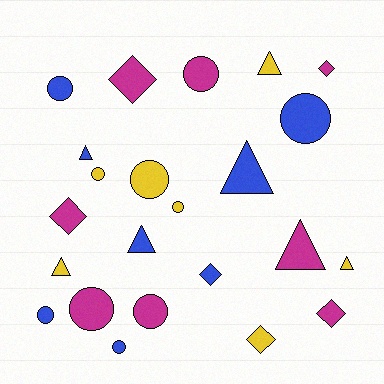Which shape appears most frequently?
Circle, with 10 objects.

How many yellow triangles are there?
There are 3 yellow triangles.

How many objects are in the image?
There are 23 objects.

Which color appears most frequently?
Blue, with 8 objects.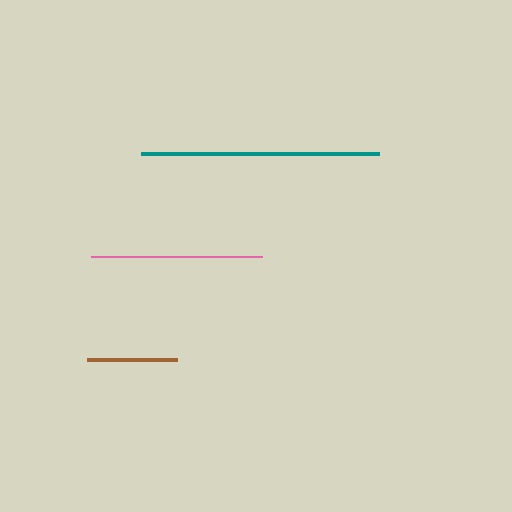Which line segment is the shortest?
The brown line is the shortest at approximately 90 pixels.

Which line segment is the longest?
The teal line is the longest at approximately 238 pixels.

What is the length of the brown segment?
The brown segment is approximately 90 pixels long.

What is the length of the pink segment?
The pink segment is approximately 171 pixels long.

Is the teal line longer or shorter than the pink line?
The teal line is longer than the pink line.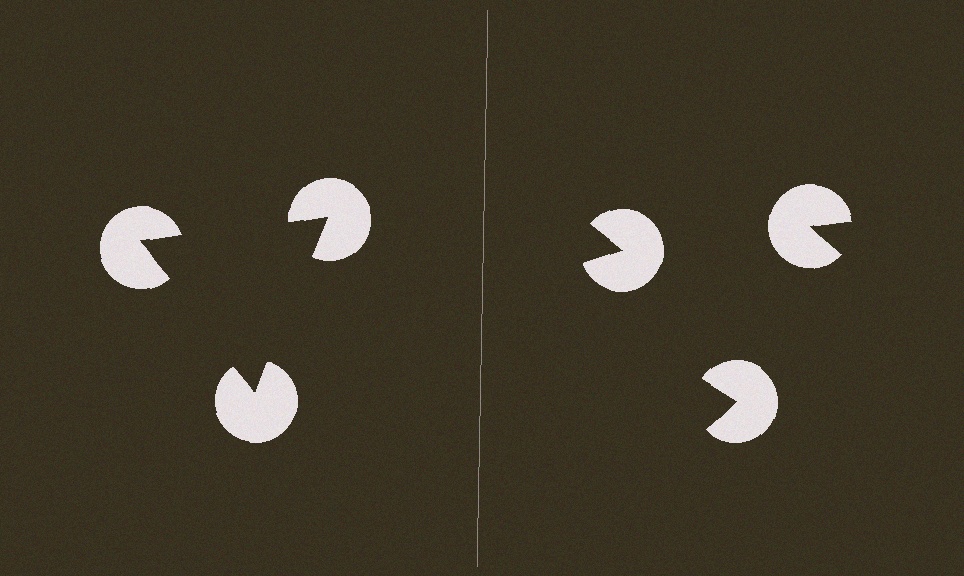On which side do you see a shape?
An illusory triangle appears on the left side. On the right side the wedge cuts are rotated, so no coherent shape forms.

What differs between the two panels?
The pac-man discs are positioned identically on both sides; only the wedge orientations differ. On the left they align to a triangle; on the right they are misaligned.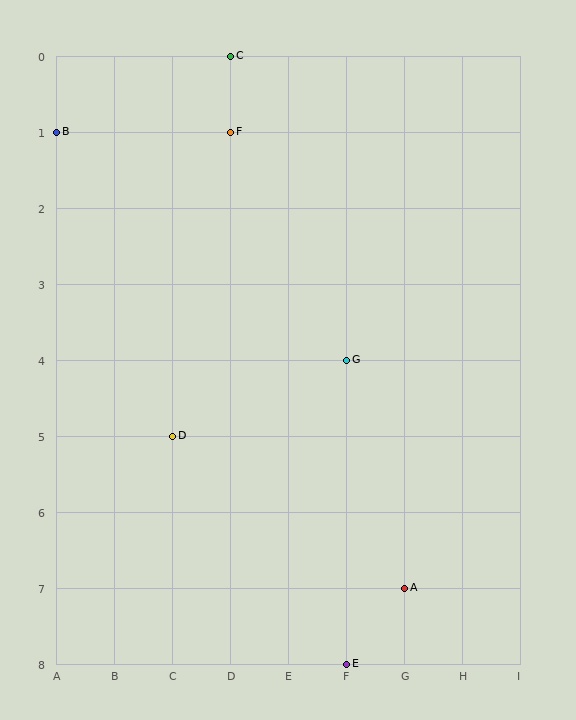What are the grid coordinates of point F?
Point F is at grid coordinates (D, 1).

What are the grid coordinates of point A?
Point A is at grid coordinates (G, 7).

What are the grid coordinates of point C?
Point C is at grid coordinates (D, 0).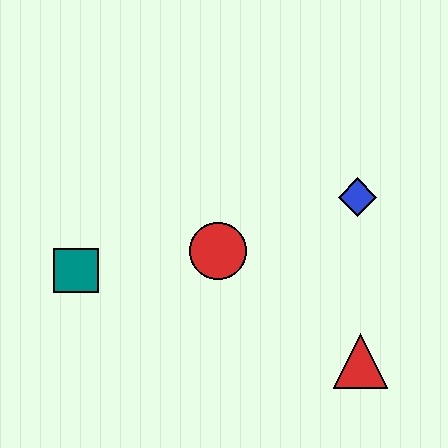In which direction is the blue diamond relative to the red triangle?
The blue diamond is above the red triangle.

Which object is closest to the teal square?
The red circle is closest to the teal square.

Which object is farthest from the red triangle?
The teal square is farthest from the red triangle.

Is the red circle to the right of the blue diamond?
No